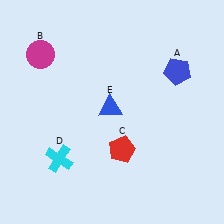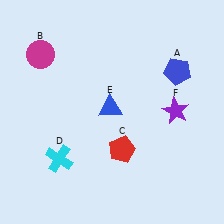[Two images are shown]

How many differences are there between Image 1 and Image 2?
There is 1 difference between the two images.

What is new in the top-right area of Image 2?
A purple star (F) was added in the top-right area of Image 2.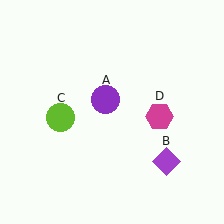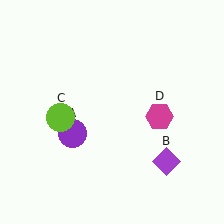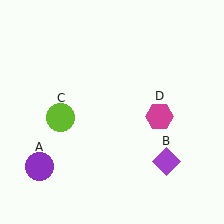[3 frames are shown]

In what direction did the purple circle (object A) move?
The purple circle (object A) moved down and to the left.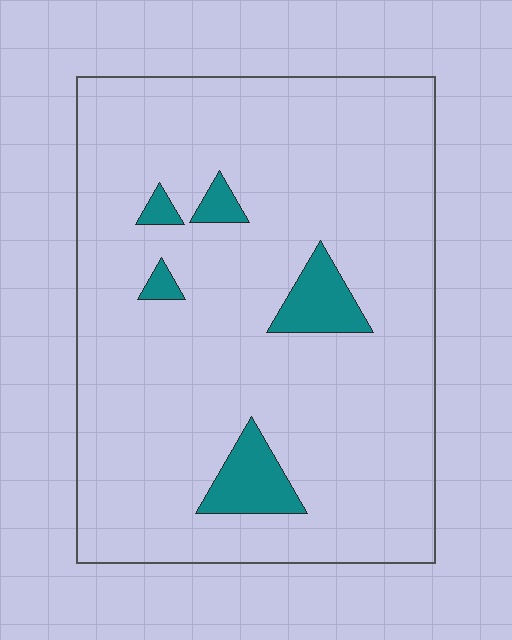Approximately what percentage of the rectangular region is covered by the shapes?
Approximately 10%.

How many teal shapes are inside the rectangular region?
5.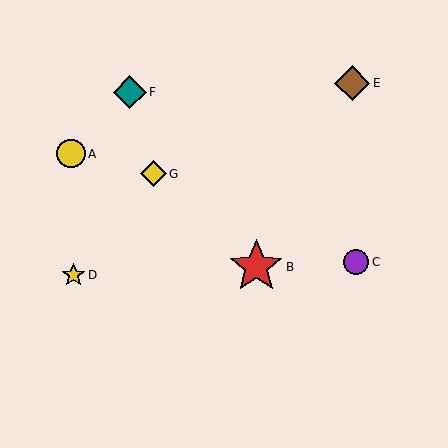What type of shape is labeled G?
Shape G is a yellow diamond.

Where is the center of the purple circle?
The center of the purple circle is at (356, 262).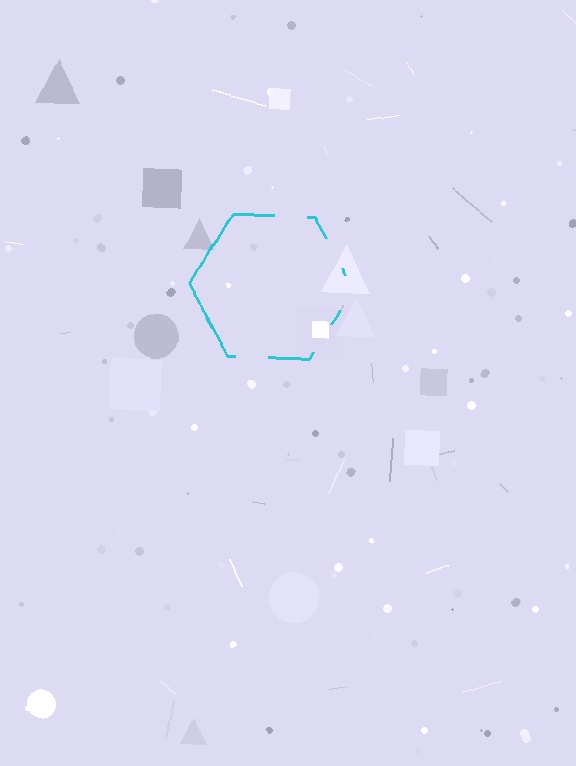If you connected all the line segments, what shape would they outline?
They would outline a hexagon.